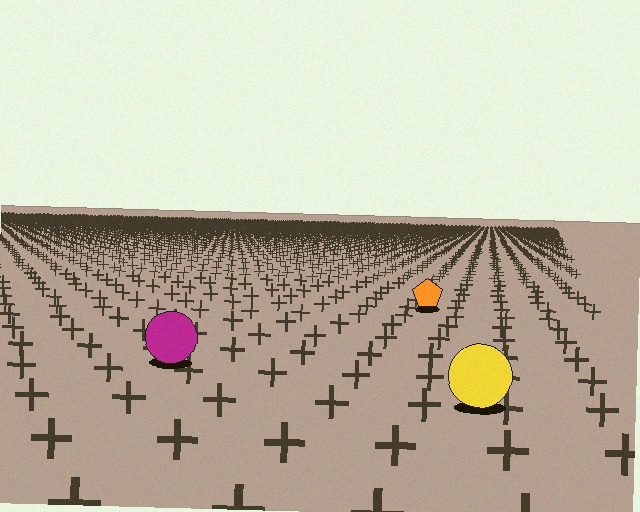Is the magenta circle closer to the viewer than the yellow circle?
No. The yellow circle is closer — you can tell from the texture gradient: the ground texture is coarser near it.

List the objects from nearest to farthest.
From nearest to farthest: the yellow circle, the magenta circle, the orange pentagon.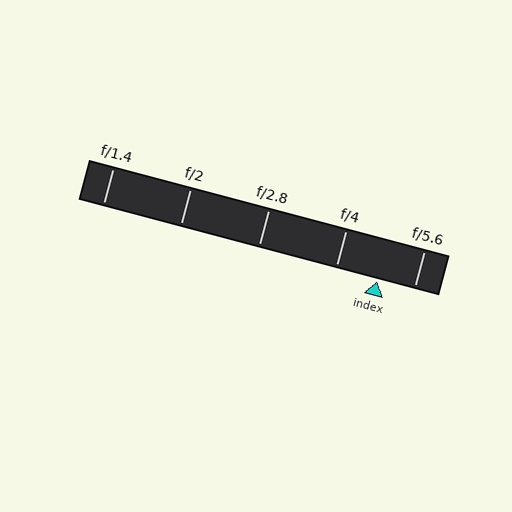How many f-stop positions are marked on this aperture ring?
There are 5 f-stop positions marked.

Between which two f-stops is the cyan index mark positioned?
The index mark is between f/4 and f/5.6.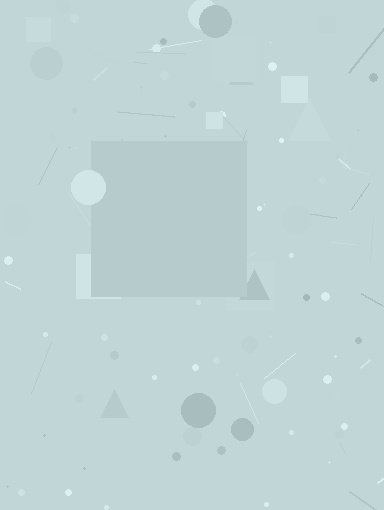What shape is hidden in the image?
A square is hidden in the image.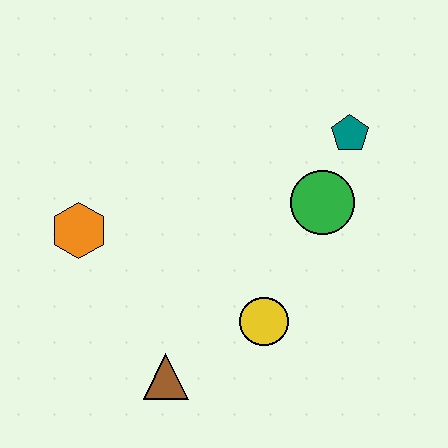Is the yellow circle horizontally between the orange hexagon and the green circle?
Yes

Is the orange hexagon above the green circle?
No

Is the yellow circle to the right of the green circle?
No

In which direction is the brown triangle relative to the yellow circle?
The brown triangle is to the left of the yellow circle.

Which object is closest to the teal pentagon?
The green circle is closest to the teal pentagon.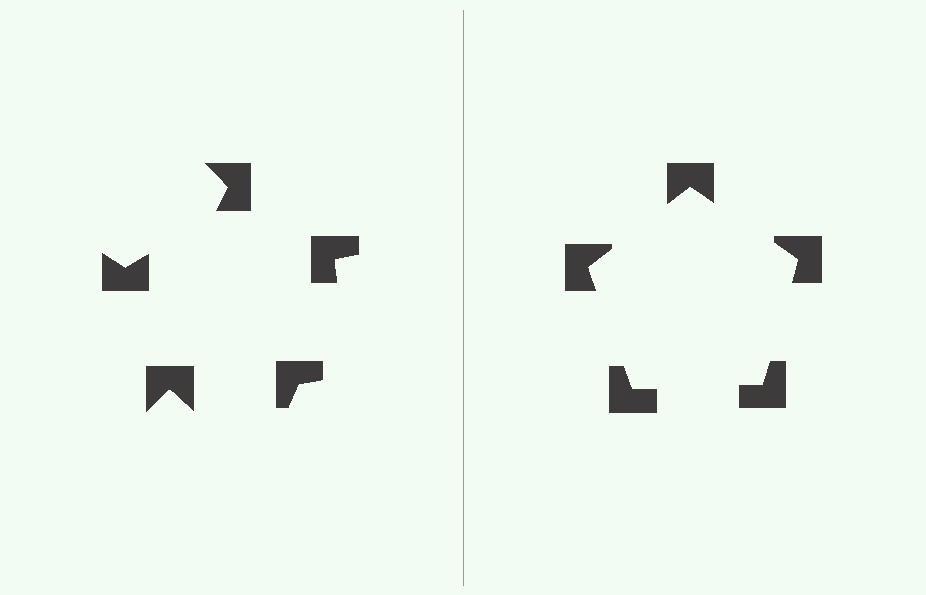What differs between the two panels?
The notched squares are positioned identically on both sides; only the wedge orientations differ. On the right they align to a pentagon; on the left they are misaligned.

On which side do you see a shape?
An illusory pentagon appears on the right side. On the left side the wedge cuts are rotated, so no coherent shape forms.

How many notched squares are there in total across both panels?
10 — 5 on each side.